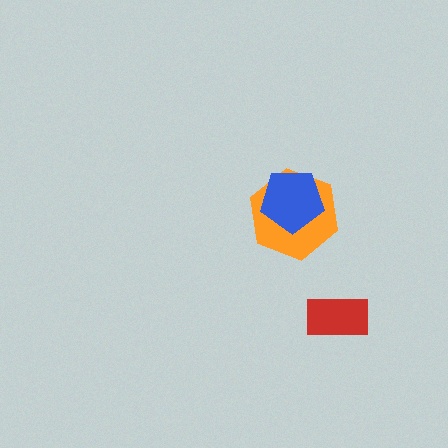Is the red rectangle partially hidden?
No, no other shape covers it.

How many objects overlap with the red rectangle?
0 objects overlap with the red rectangle.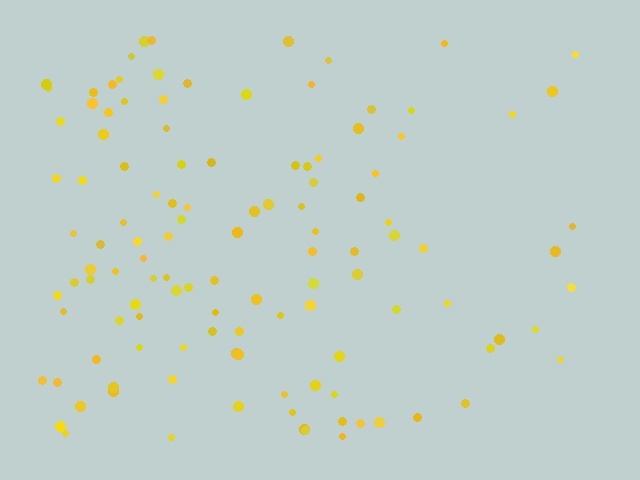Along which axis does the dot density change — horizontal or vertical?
Horizontal.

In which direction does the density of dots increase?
From right to left, with the left side densest.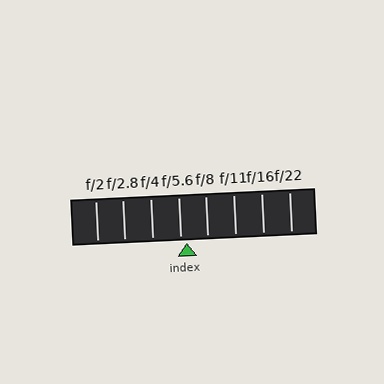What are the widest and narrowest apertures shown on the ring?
The widest aperture shown is f/2 and the narrowest is f/22.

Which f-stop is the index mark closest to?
The index mark is closest to f/5.6.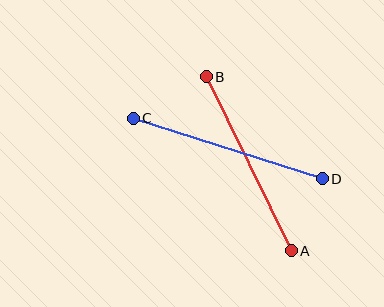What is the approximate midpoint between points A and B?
The midpoint is at approximately (249, 164) pixels.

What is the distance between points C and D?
The distance is approximately 198 pixels.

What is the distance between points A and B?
The distance is approximately 193 pixels.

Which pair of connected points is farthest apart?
Points C and D are farthest apart.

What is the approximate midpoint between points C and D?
The midpoint is at approximately (228, 149) pixels.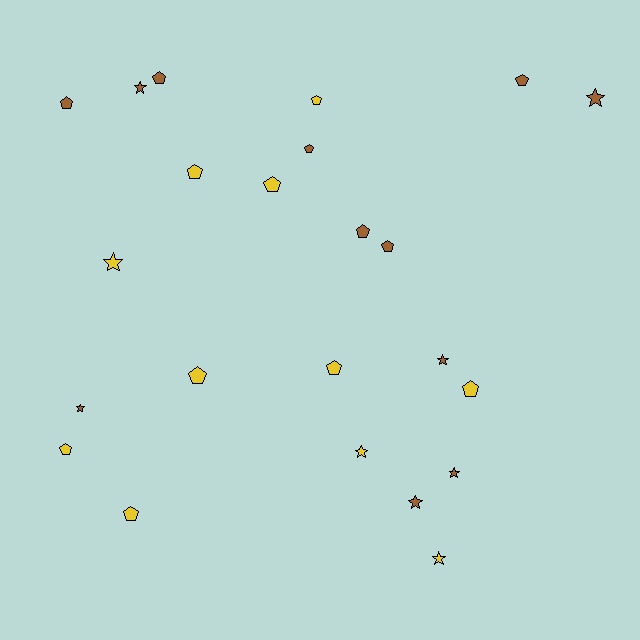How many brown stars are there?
There are 6 brown stars.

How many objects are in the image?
There are 23 objects.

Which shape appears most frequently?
Pentagon, with 14 objects.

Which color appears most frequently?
Brown, with 12 objects.